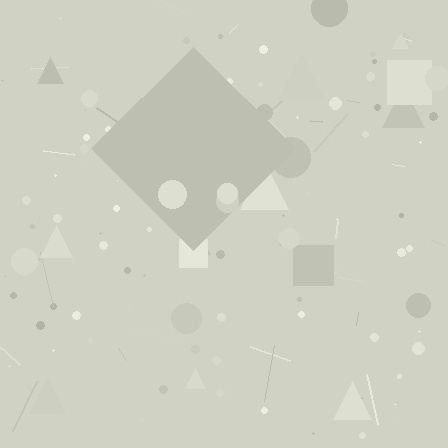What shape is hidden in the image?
A diamond is hidden in the image.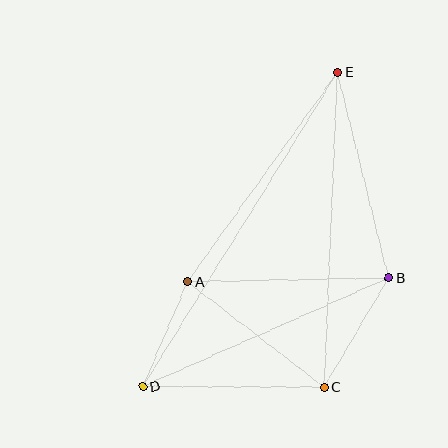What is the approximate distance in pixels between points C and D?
The distance between C and D is approximately 181 pixels.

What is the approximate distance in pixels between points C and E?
The distance between C and E is approximately 315 pixels.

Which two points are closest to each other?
Points A and D are closest to each other.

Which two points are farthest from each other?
Points D and E are farthest from each other.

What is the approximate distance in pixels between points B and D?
The distance between B and D is approximately 269 pixels.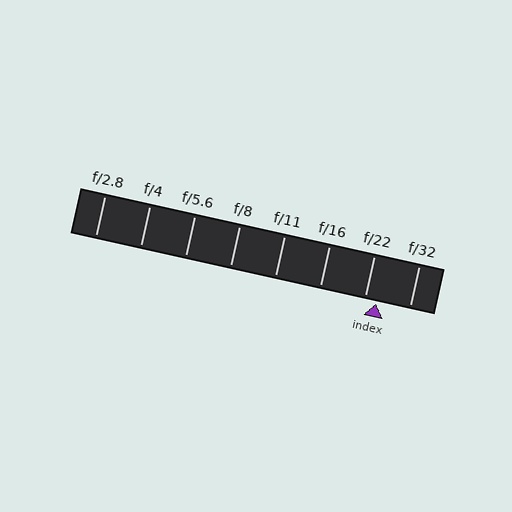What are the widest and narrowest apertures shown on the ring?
The widest aperture shown is f/2.8 and the narrowest is f/32.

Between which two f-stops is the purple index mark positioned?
The index mark is between f/22 and f/32.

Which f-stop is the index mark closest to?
The index mark is closest to f/22.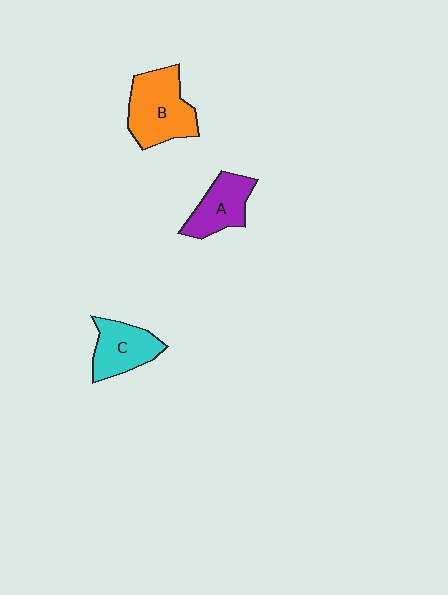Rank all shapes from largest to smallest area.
From largest to smallest: B (orange), C (cyan), A (purple).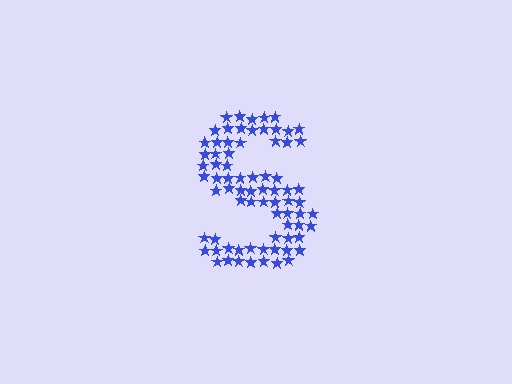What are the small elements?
The small elements are stars.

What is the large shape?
The large shape is the letter S.